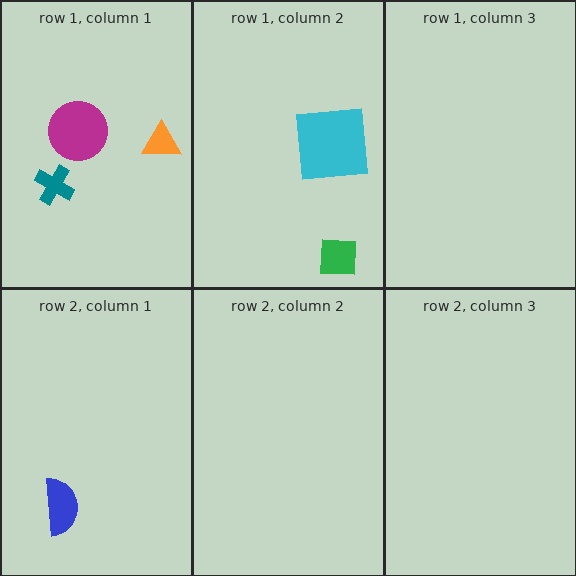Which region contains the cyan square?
The row 1, column 2 region.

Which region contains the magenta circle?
The row 1, column 1 region.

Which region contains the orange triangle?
The row 1, column 1 region.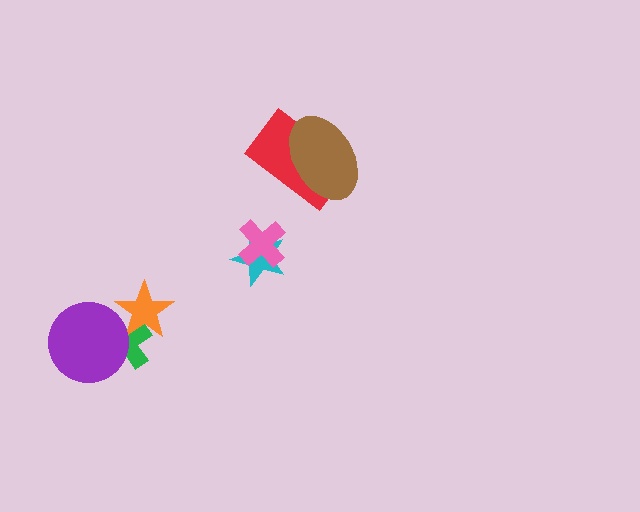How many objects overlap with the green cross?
2 objects overlap with the green cross.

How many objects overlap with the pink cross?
1 object overlaps with the pink cross.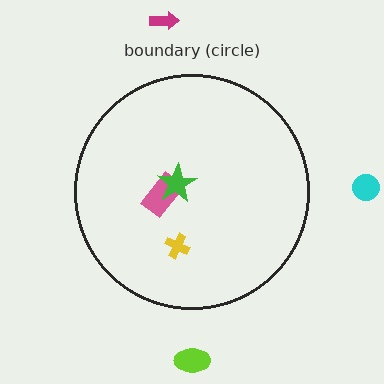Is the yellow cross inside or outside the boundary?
Inside.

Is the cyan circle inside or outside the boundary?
Outside.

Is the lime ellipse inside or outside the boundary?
Outside.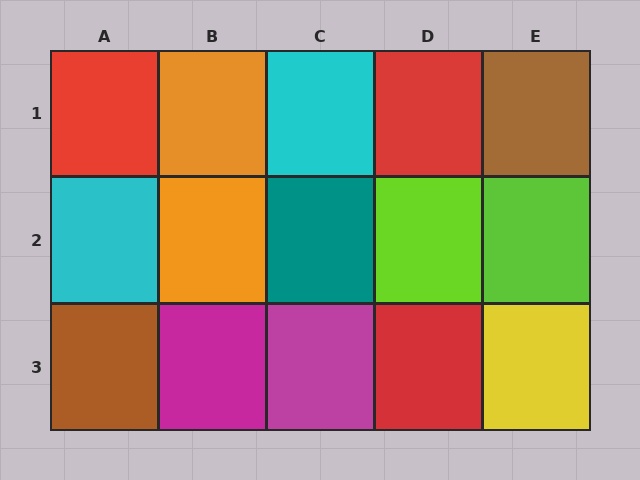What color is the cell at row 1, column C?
Cyan.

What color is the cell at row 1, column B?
Orange.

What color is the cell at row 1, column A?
Red.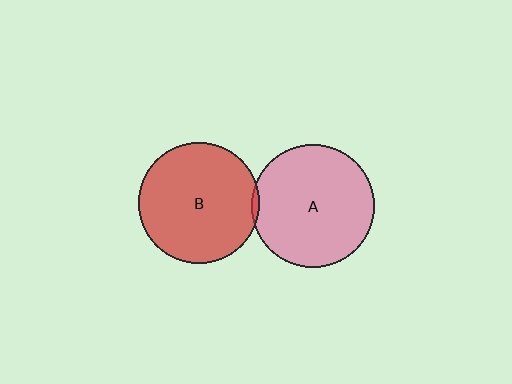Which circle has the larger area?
Circle A (pink).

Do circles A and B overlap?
Yes.